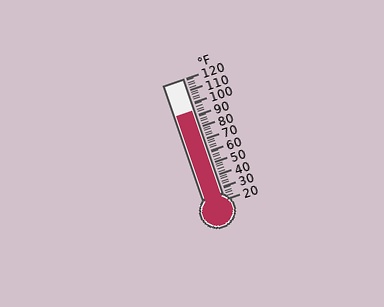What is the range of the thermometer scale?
The thermometer scale ranges from 20°F to 120°F.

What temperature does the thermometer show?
The thermometer shows approximately 94°F.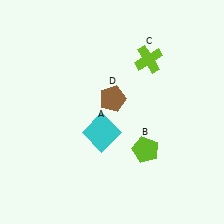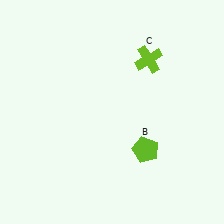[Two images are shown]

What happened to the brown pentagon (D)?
The brown pentagon (D) was removed in Image 2. It was in the top-right area of Image 1.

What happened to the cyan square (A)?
The cyan square (A) was removed in Image 2. It was in the bottom-left area of Image 1.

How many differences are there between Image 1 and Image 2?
There are 2 differences between the two images.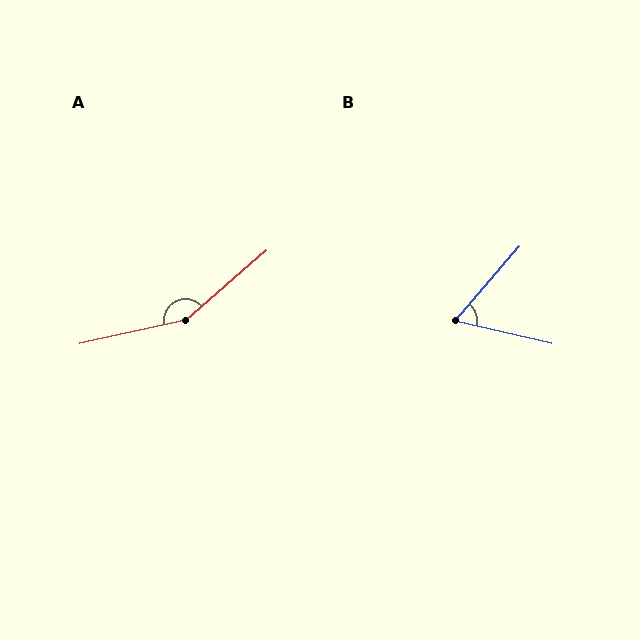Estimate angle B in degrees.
Approximately 62 degrees.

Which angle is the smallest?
B, at approximately 62 degrees.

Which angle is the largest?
A, at approximately 151 degrees.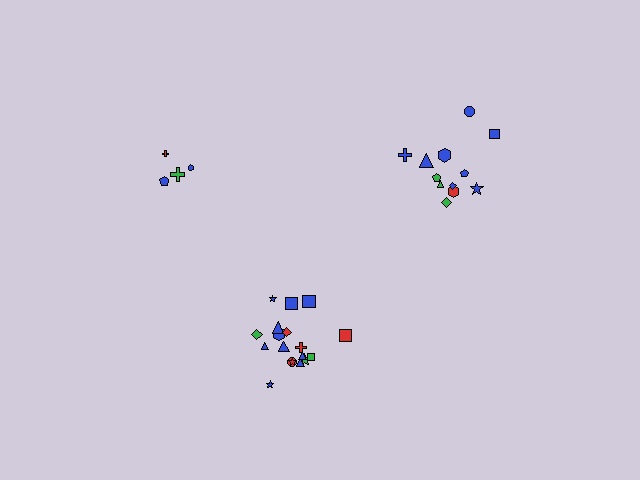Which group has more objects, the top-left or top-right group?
The top-right group.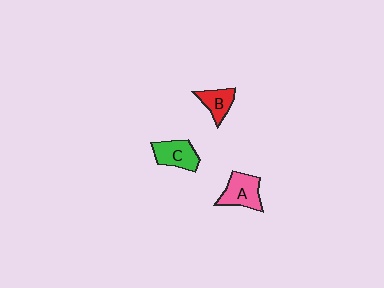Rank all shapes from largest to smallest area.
From largest to smallest: A (pink), C (green), B (red).